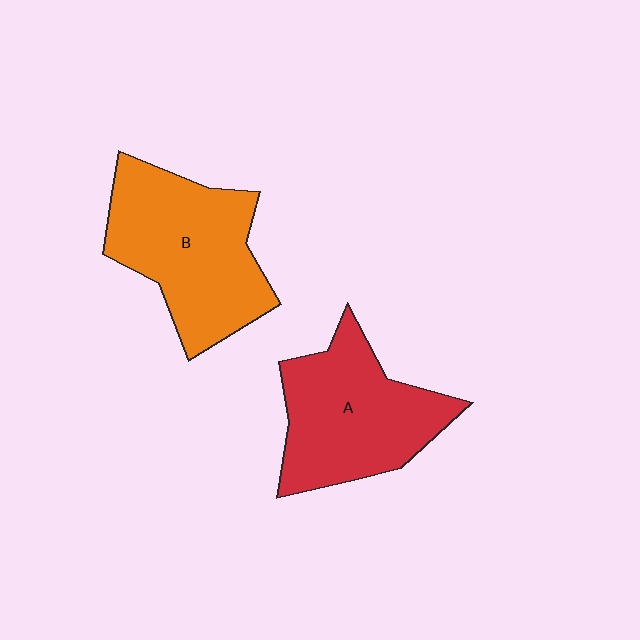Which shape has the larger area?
Shape B (orange).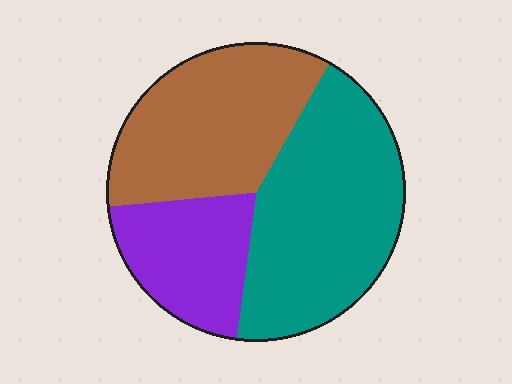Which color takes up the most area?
Teal, at roughly 45%.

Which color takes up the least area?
Purple, at roughly 20%.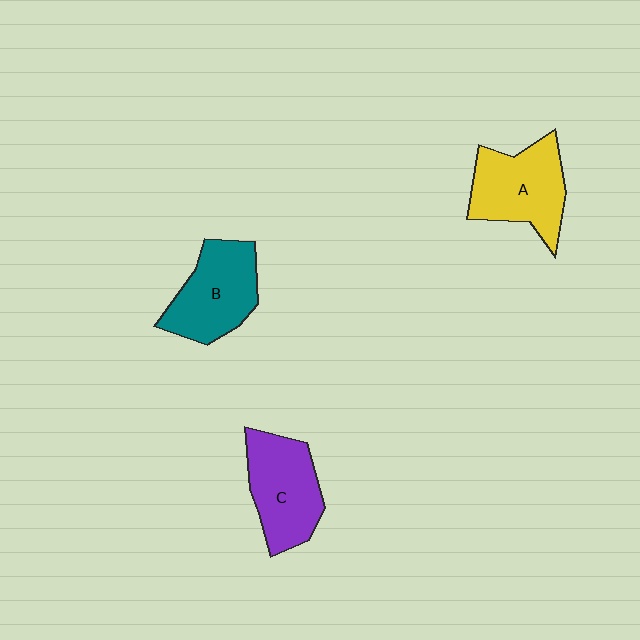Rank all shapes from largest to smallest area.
From largest to smallest: A (yellow), C (purple), B (teal).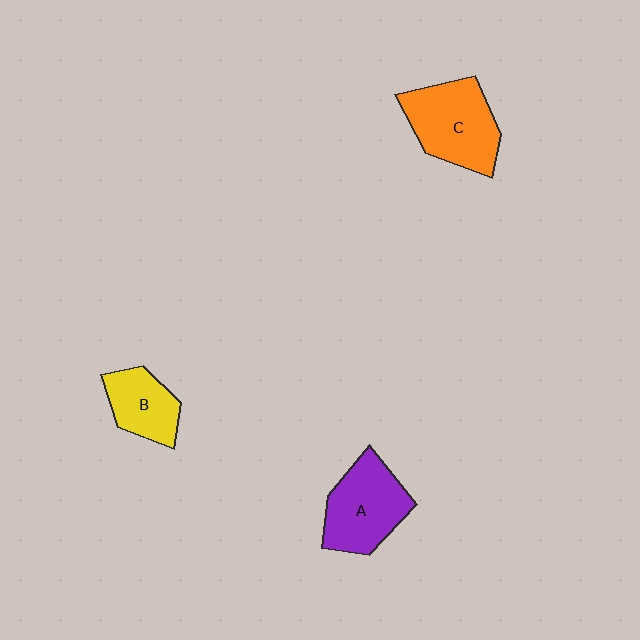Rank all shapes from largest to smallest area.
From largest to smallest: C (orange), A (purple), B (yellow).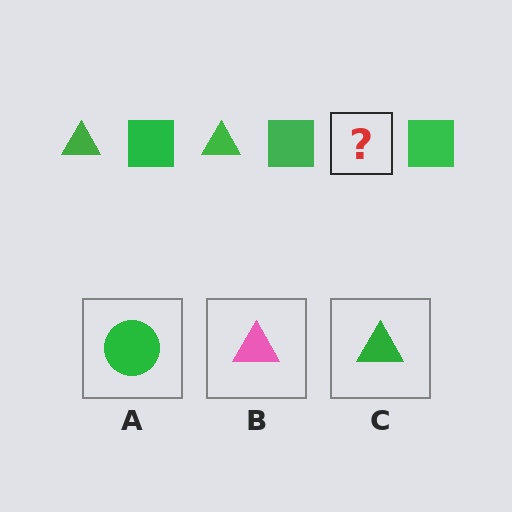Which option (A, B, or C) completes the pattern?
C.